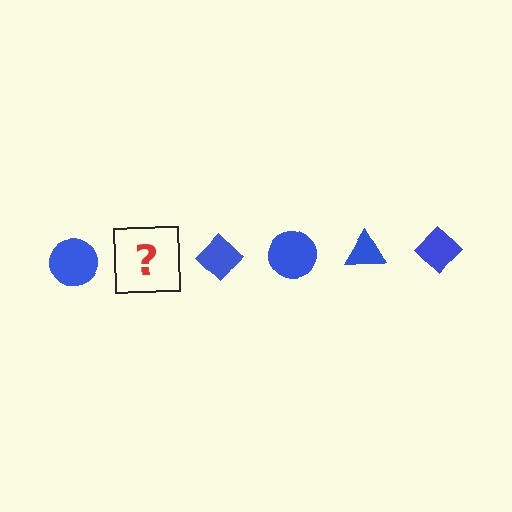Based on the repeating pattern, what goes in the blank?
The blank should be a blue triangle.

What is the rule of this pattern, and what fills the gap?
The rule is that the pattern cycles through circle, triangle, diamond shapes in blue. The gap should be filled with a blue triangle.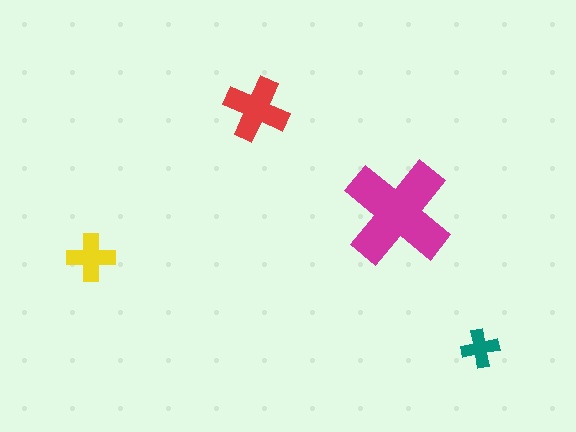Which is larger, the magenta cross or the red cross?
The magenta one.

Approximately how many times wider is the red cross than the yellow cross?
About 1.5 times wider.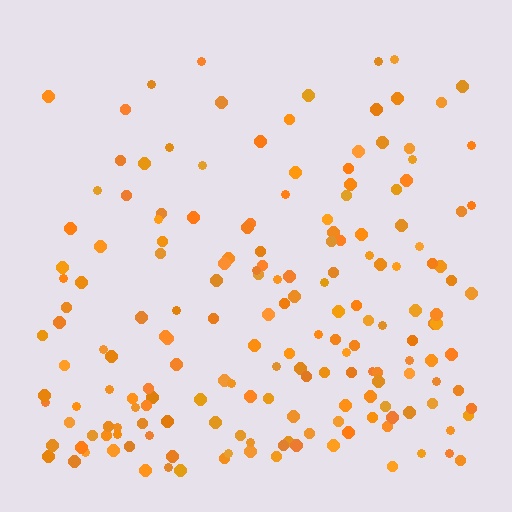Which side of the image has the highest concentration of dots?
The bottom.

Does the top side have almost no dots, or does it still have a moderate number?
Still a moderate number, just noticeably fewer than the bottom.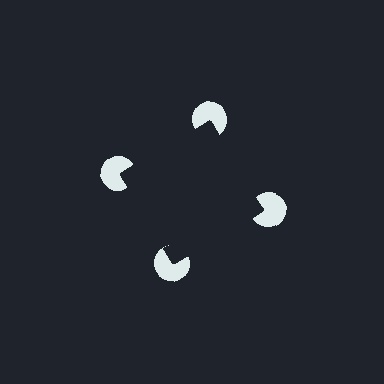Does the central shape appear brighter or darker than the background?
It typically appears slightly darker than the background, even though no actual brightness change is drawn.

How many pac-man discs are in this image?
There are 4 — one at each vertex of the illusory square.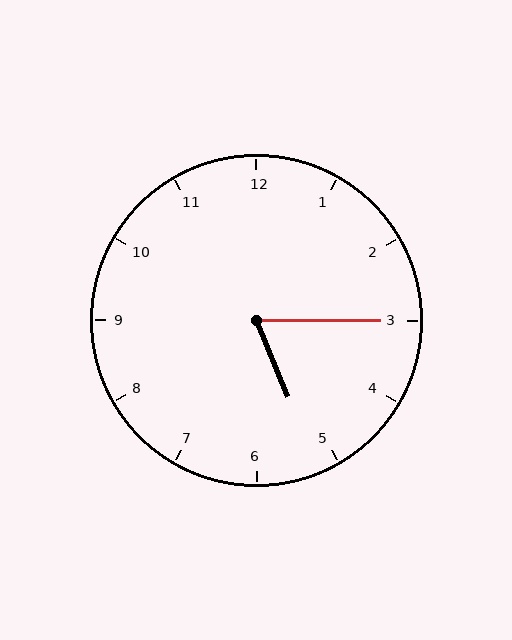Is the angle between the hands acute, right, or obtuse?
It is acute.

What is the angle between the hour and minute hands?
Approximately 68 degrees.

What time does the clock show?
5:15.